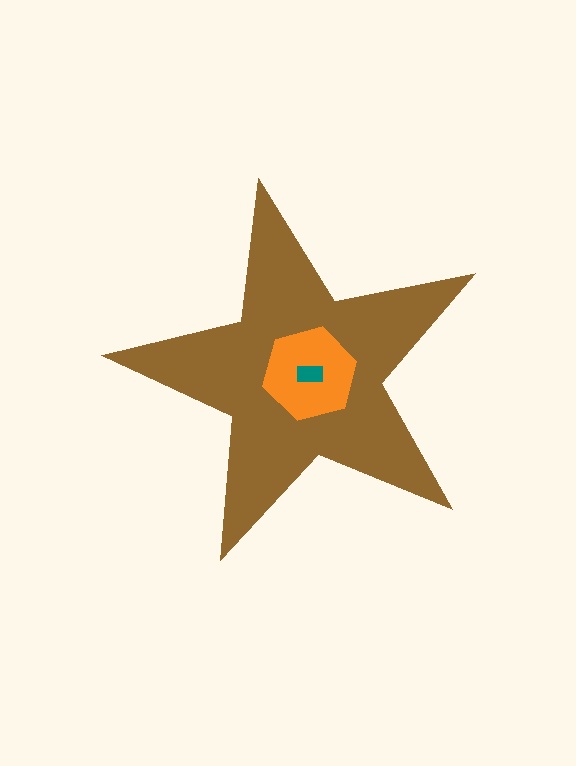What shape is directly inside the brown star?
The orange hexagon.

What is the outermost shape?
The brown star.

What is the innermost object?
The teal rectangle.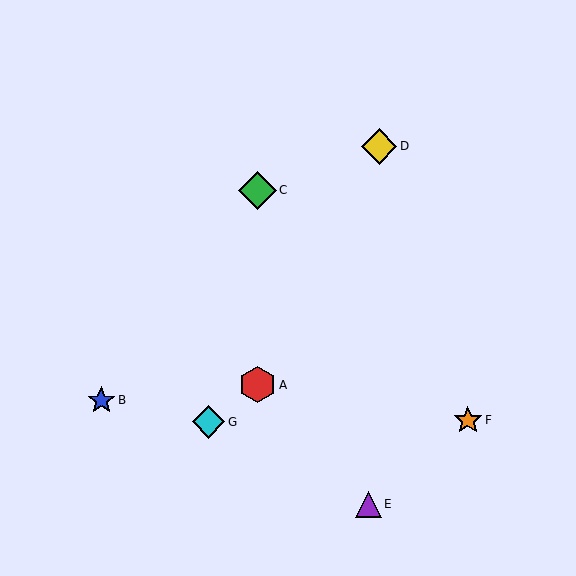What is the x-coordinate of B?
Object B is at x≈101.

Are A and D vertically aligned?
No, A is at x≈257 and D is at x≈379.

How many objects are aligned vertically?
2 objects (A, C) are aligned vertically.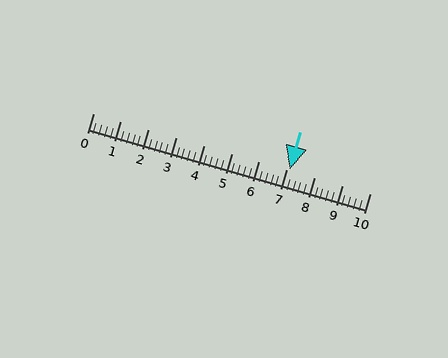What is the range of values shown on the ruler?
The ruler shows values from 0 to 10.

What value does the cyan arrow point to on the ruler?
The cyan arrow points to approximately 7.1.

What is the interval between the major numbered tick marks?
The major tick marks are spaced 1 units apart.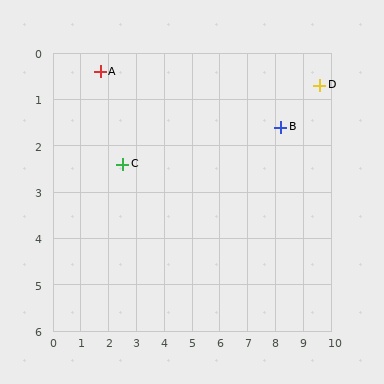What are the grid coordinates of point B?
Point B is at approximately (8.2, 1.6).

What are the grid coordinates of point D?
Point D is at approximately (9.6, 0.7).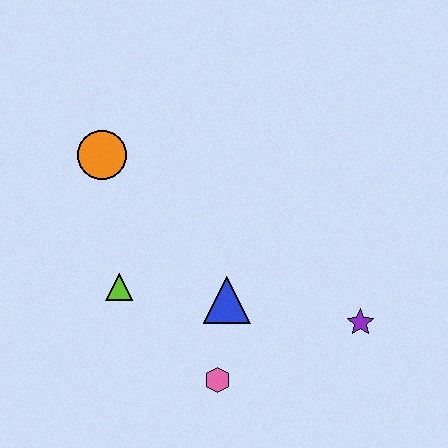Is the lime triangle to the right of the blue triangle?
No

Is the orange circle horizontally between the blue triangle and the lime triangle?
No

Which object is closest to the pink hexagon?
The blue triangle is closest to the pink hexagon.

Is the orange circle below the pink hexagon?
No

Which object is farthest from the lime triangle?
The purple star is farthest from the lime triangle.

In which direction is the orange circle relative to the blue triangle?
The orange circle is above the blue triangle.